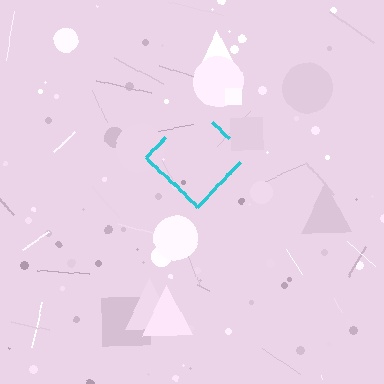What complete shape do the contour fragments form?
The contour fragments form a diamond.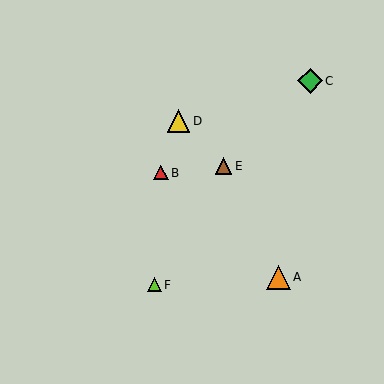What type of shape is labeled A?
Shape A is an orange triangle.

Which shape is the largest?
The green diamond (labeled C) is the largest.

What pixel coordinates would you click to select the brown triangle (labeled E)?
Click at (223, 166) to select the brown triangle E.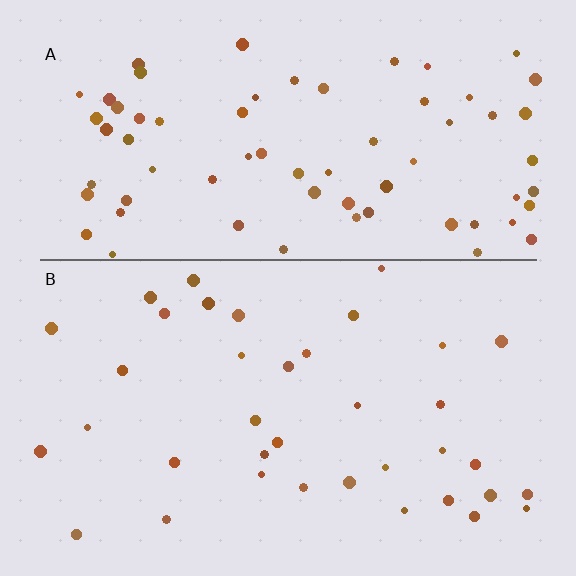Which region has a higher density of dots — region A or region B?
A (the top).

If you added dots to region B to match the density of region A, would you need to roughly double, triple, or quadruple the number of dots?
Approximately double.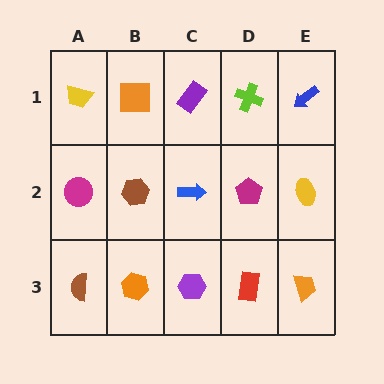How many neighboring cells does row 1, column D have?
3.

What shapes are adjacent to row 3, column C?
A blue arrow (row 2, column C), an orange hexagon (row 3, column B), a red rectangle (row 3, column D).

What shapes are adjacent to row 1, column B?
A brown hexagon (row 2, column B), a yellow trapezoid (row 1, column A), a purple rectangle (row 1, column C).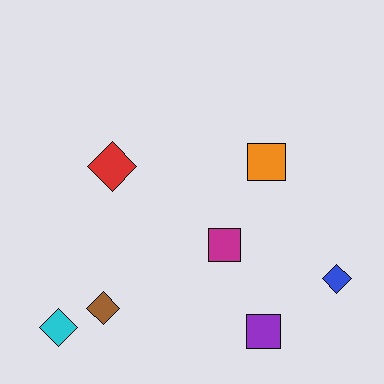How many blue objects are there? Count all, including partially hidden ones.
There is 1 blue object.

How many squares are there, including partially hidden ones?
There are 3 squares.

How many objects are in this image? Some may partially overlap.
There are 7 objects.